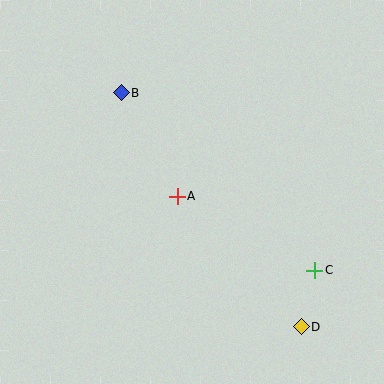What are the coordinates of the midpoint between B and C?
The midpoint between B and C is at (218, 181).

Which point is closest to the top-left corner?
Point B is closest to the top-left corner.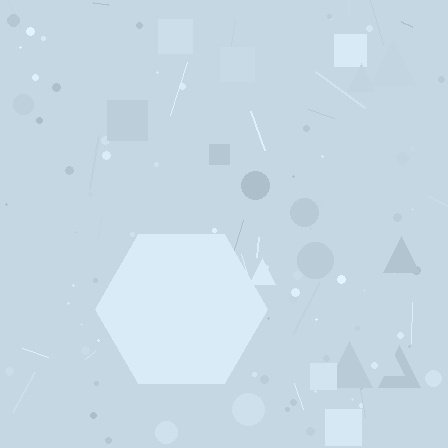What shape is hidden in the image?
A hexagon is hidden in the image.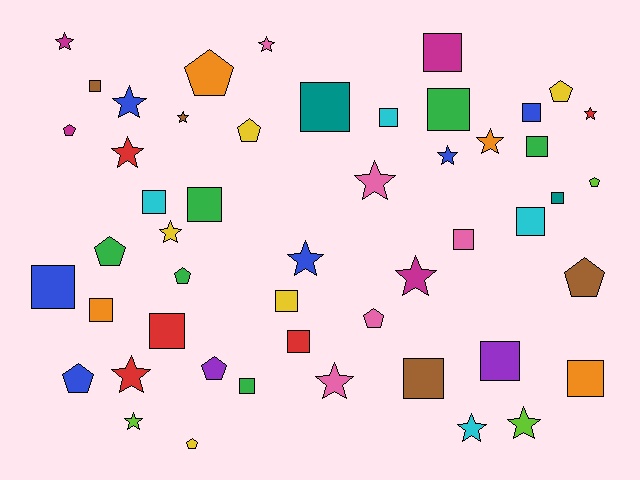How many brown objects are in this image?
There are 4 brown objects.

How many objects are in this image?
There are 50 objects.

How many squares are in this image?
There are 21 squares.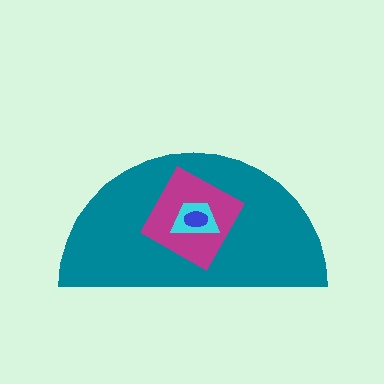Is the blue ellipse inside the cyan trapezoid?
Yes.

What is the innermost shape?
The blue ellipse.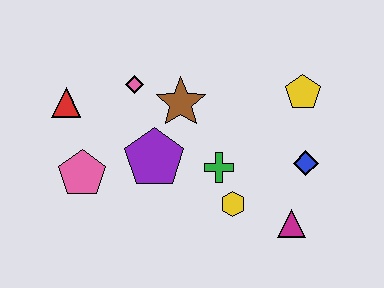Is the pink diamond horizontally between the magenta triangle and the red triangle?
Yes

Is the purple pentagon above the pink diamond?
No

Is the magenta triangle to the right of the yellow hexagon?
Yes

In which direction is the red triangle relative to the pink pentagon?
The red triangle is above the pink pentagon.